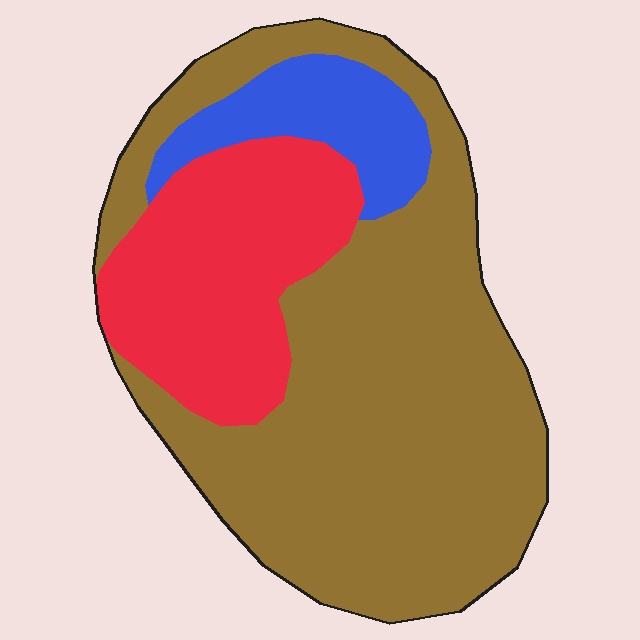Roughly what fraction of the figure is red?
Red covers roughly 25% of the figure.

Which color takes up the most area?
Brown, at roughly 65%.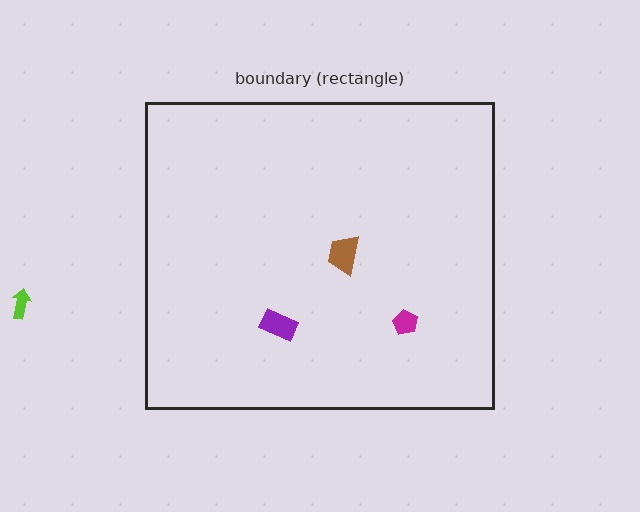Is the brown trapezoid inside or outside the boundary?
Inside.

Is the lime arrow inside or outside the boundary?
Outside.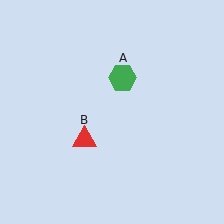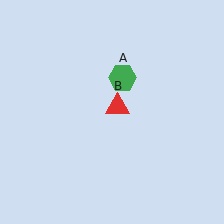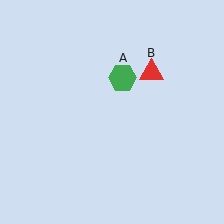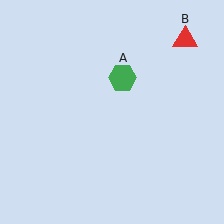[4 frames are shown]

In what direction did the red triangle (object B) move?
The red triangle (object B) moved up and to the right.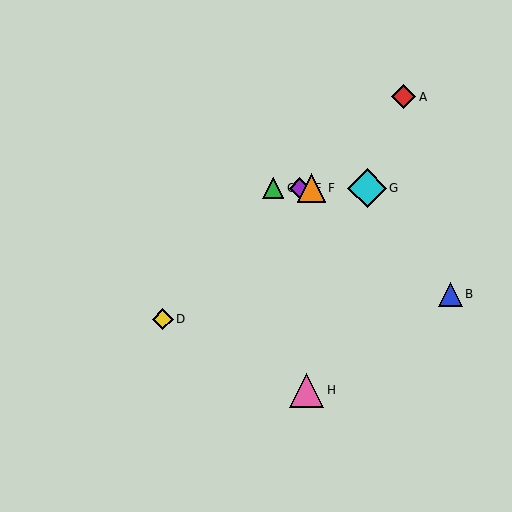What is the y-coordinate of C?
Object C is at y≈188.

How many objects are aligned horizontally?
4 objects (C, E, F, G) are aligned horizontally.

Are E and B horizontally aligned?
No, E is at y≈188 and B is at y≈294.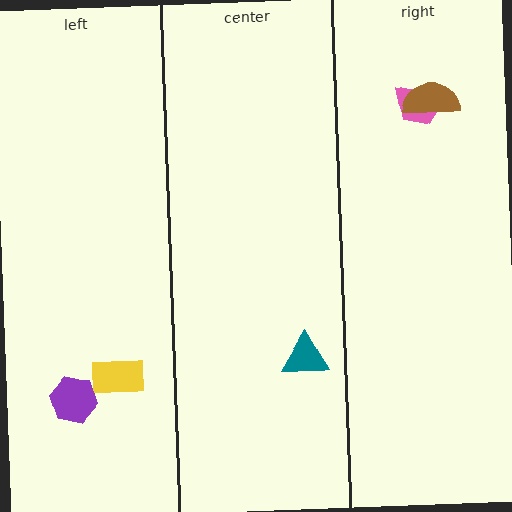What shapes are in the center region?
The teal triangle.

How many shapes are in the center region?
1.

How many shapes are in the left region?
2.